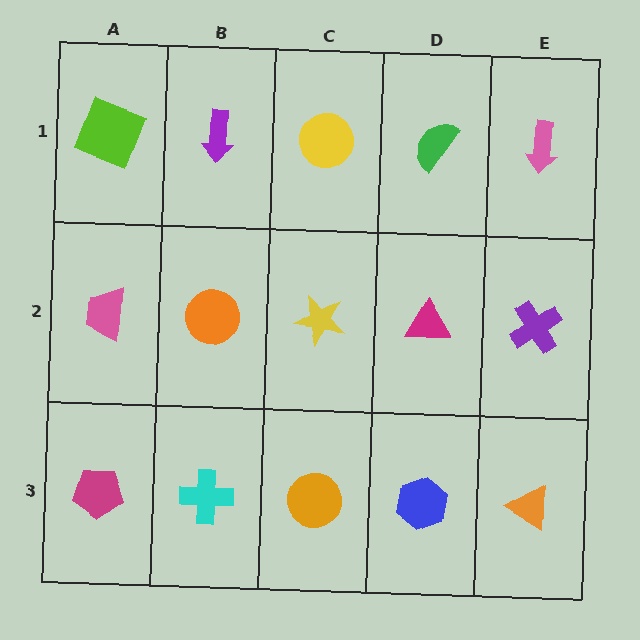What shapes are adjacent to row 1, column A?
A pink trapezoid (row 2, column A), a purple arrow (row 1, column B).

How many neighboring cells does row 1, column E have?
2.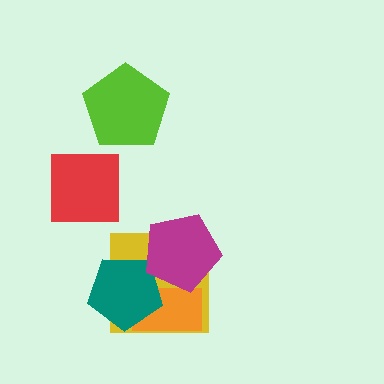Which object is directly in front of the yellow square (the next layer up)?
The orange rectangle is directly in front of the yellow square.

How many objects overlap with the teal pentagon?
3 objects overlap with the teal pentagon.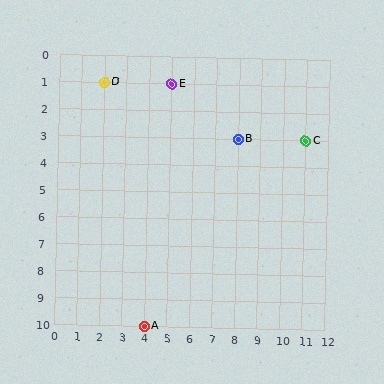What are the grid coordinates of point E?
Point E is at grid coordinates (5, 1).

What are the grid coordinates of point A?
Point A is at grid coordinates (4, 10).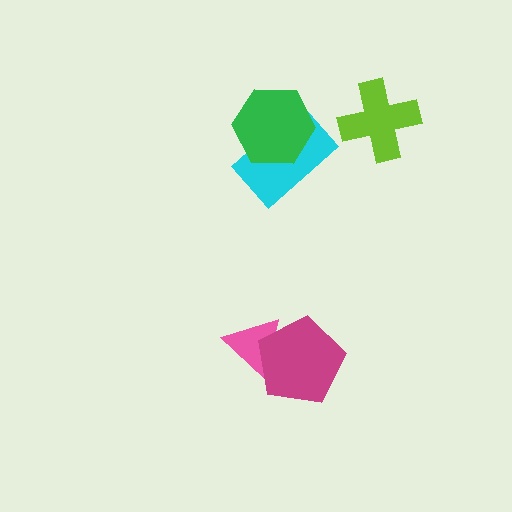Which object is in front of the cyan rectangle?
The green hexagon is in front of the cyan rectangle.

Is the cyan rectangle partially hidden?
Yes, it is partially covered by another shape.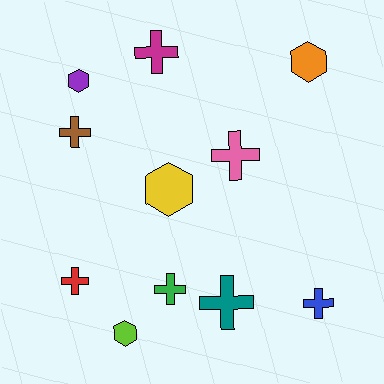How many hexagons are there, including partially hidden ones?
There are 4 hexagons.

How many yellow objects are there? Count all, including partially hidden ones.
There is 1 yellow object.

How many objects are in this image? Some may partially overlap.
There are 11 objects.